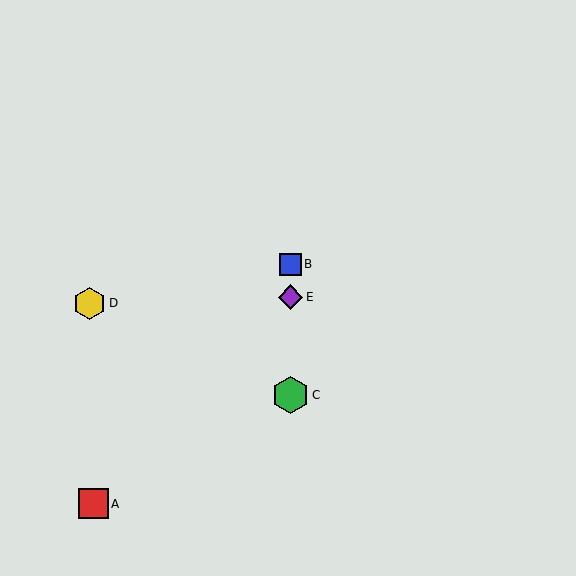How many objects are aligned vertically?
3 objects (B, C, E) are aligned vertically.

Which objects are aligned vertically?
Objects B, C, E are aligned vertically.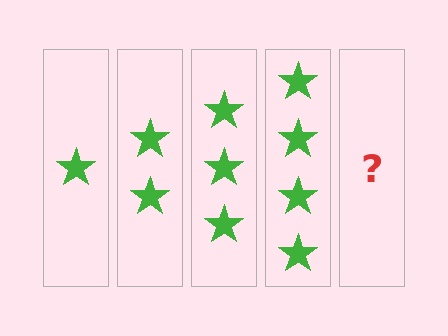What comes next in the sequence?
The next element should be 5 stars.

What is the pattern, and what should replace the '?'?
The pattern is that each step adds one more star. The '?' should be 5 stars.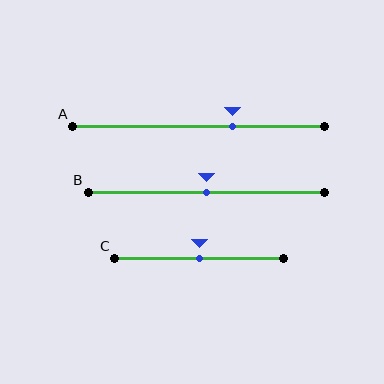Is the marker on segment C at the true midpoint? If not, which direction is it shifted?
Yes, the marker on segment C is at the true midpoint.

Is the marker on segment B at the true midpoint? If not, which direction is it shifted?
Yes, the marker on segment B is at the true midpoint.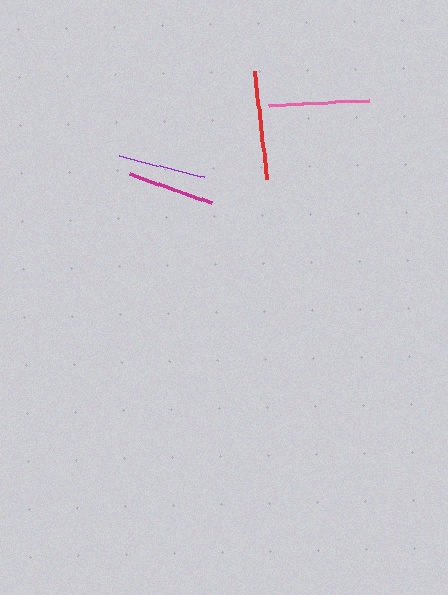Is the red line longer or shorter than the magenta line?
The red line is longer than the magenta line.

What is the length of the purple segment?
The purple segment is approximately 88 pixels long.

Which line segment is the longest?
The red line is the longest at approximately 108 pixels.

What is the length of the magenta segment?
The magenta segment is approximately 87 pixels long.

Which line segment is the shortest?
The magenta line is the shortest at approximately 87 pixels.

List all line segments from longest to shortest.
From longest to shortest: red, pink, purple, magenta.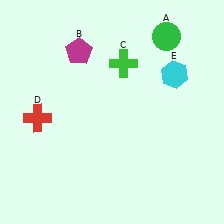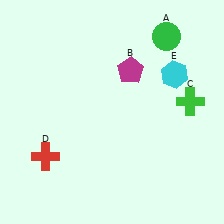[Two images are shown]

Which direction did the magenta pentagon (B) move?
The magenta pentagon (B) moved right.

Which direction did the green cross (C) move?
The green cross (C) moved right.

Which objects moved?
The objects that moved are: the magenta pentagon (B), the green cross (C), the red cross (D).